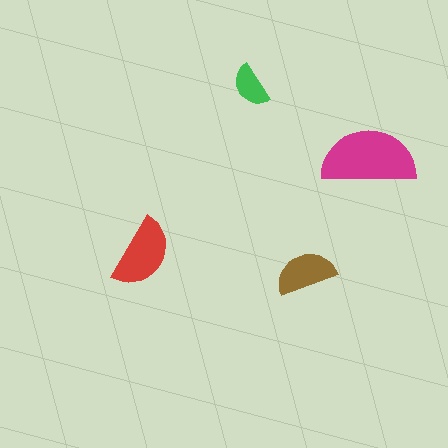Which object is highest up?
The green semicircle is topmost.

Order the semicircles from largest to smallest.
the magenta one, the red one, the brown one, the green one.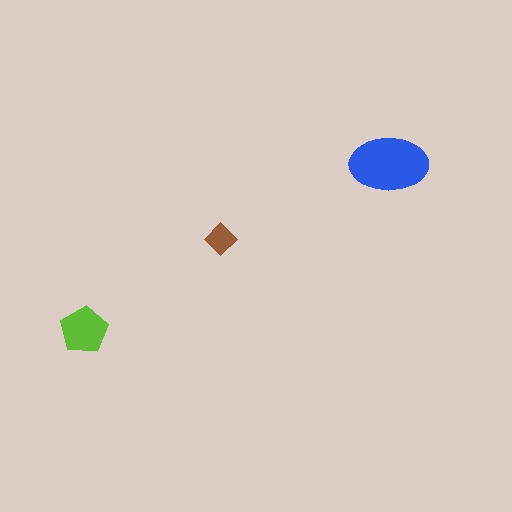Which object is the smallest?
The brown diamond.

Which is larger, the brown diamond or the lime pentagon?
The lime pentagon.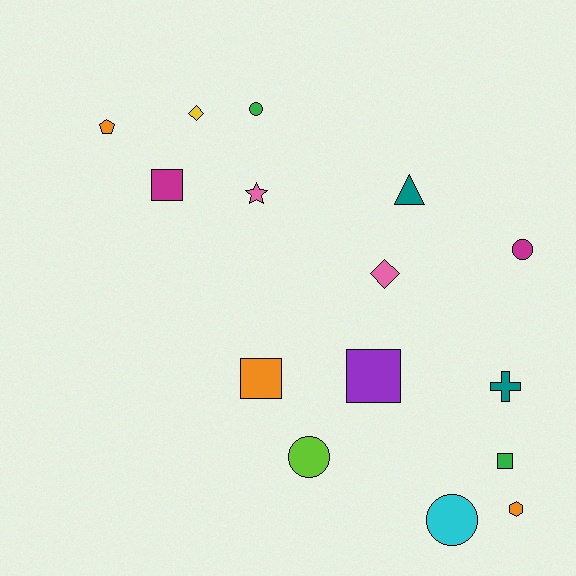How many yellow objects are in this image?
There is 1 yellow object.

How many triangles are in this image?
There is 1 triangle.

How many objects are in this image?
There are 15 objects.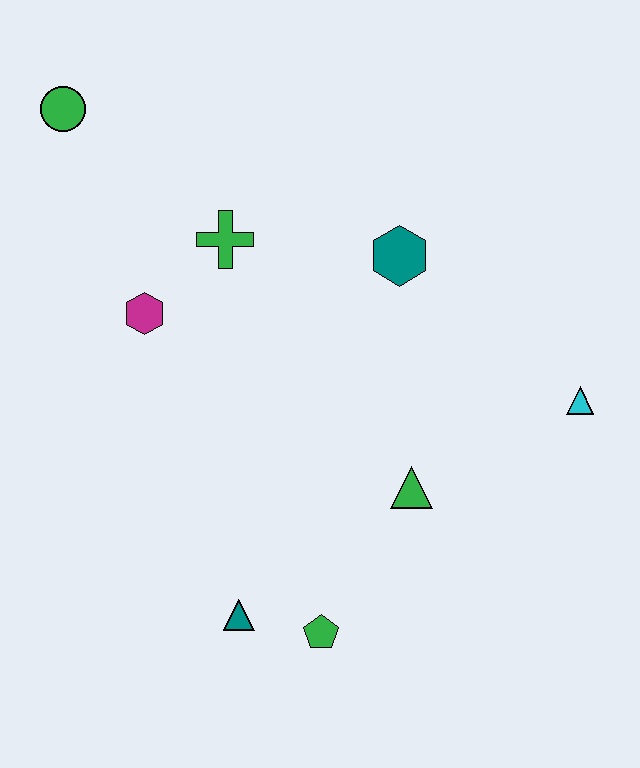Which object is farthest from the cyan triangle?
The green circle is farthest from the cyan triangle.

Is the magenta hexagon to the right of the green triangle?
No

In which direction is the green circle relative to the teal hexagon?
The green circle is to the left of the teal hexagon.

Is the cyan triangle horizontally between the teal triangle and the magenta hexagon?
No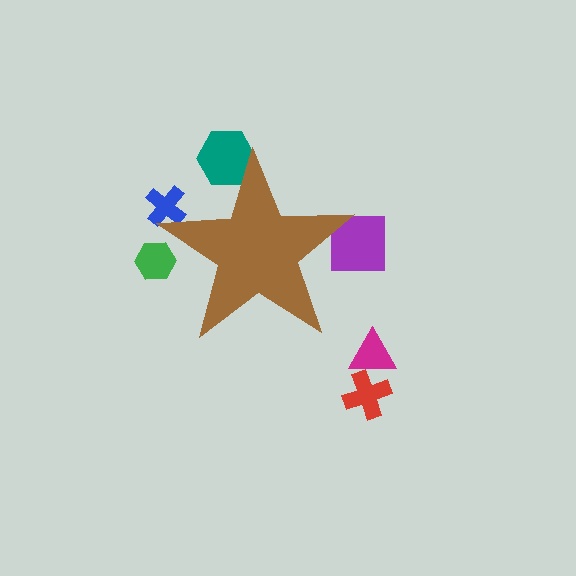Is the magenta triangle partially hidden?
No, the magenta triangle is fully visible.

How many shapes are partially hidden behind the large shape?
4 shapes are partially hidden.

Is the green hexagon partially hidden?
Yes, the green hexagon is partially hidden behind the brown star.